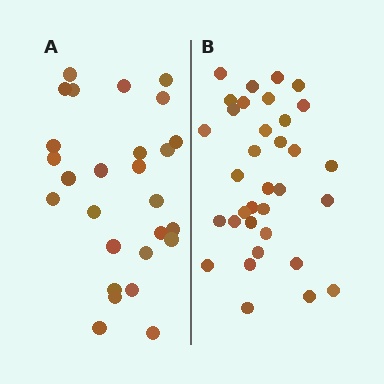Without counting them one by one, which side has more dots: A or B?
Region B (the right region) has more dots.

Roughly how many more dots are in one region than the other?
Region B has roughly 8 or so more dots than region A.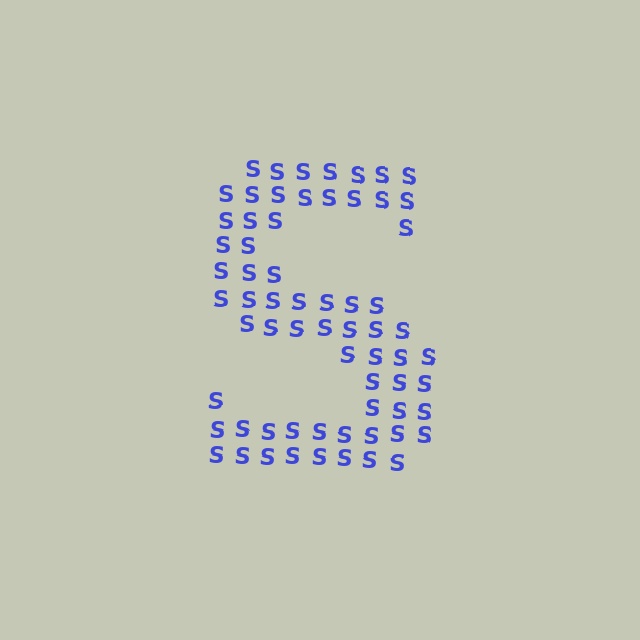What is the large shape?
The large shape is the letter S.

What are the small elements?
The small elements are letter S's.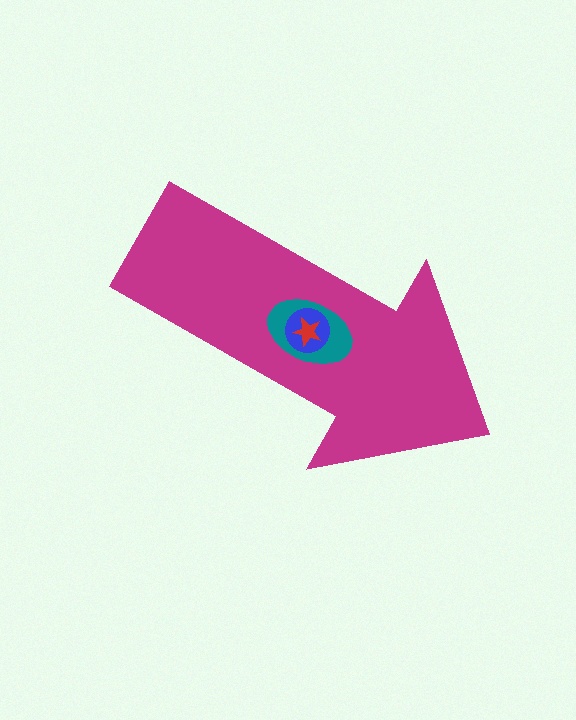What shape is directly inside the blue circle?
The red star.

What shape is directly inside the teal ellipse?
The blue circle.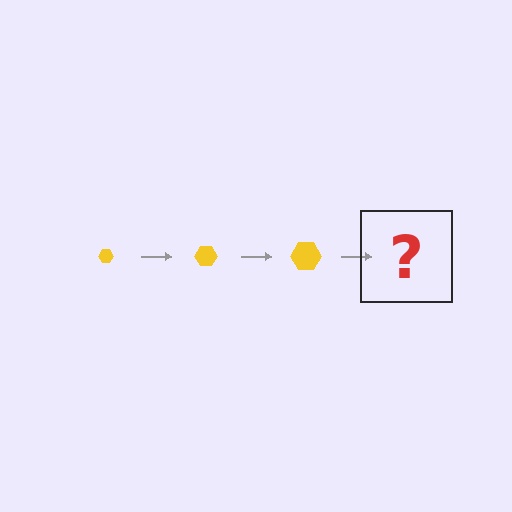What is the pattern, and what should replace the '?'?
The pattern is that the hexagon gets progressively larger each step. The '?' should be a yellow hexagon, larger than the previous one.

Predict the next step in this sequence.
The next step is a yellow hexagon, larger than the previous one.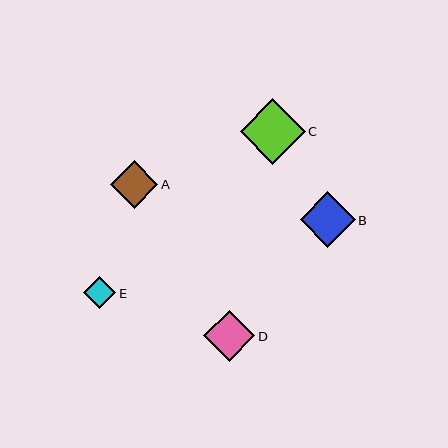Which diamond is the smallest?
Diamond E is the smallest with a size of approximately 32 pixels.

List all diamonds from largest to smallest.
From largest to smallest: C, B, D, A, E.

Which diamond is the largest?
Diamond C is the largest with a size of approximately 65 pixels.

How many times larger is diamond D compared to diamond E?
Diamond D is approximately 1.6 times the size of diamond E.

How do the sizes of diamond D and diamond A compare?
Diamond D and diamond A are approximately the same size.